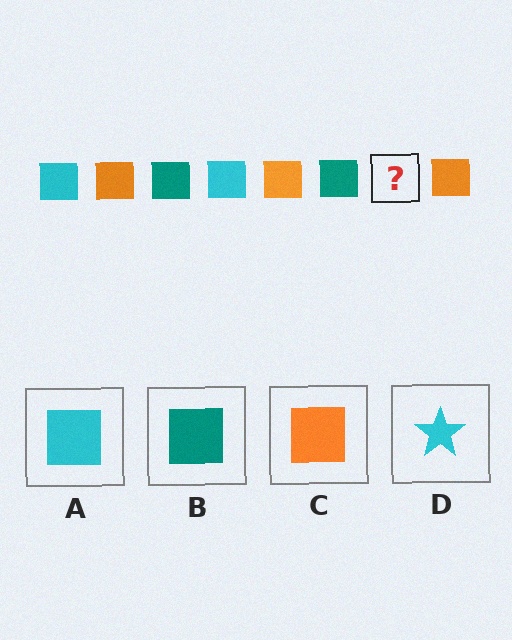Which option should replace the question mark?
Option A.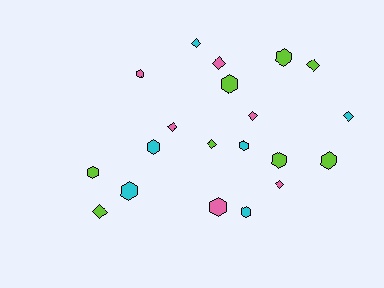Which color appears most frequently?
Lime, with 8 objects.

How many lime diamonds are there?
There are 3 lime diamonds.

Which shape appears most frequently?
Hexagon, with 11 objects.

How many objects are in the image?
There are 20 objects.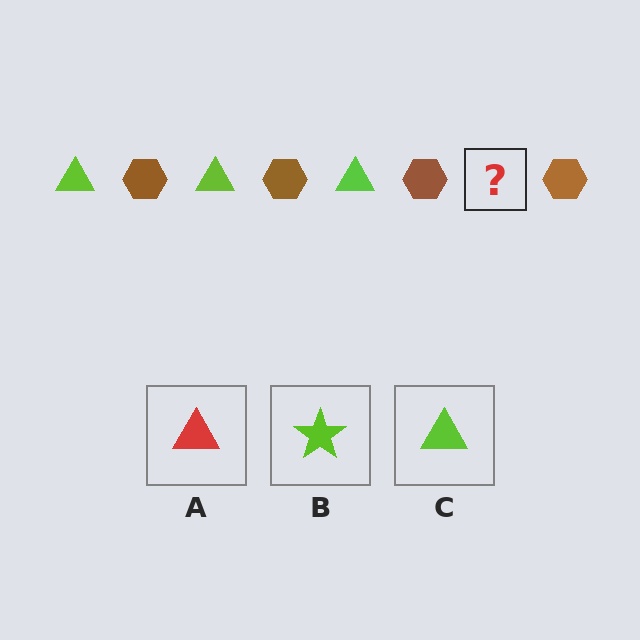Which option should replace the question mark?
Option C.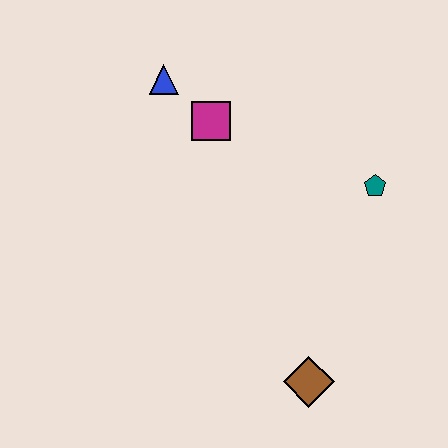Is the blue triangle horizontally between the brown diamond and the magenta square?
No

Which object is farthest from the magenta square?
The brown diamond is farthest from the magenta square.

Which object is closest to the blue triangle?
The magenta square is closest to the blue triangle.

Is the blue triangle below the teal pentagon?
No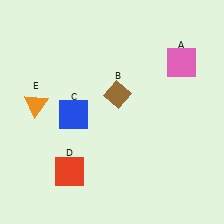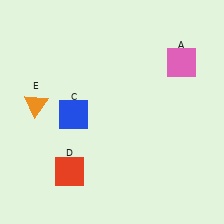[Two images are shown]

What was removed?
The brown diamond (B) was removed in Image 2.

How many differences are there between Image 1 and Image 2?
There is 1 difference between the two images.